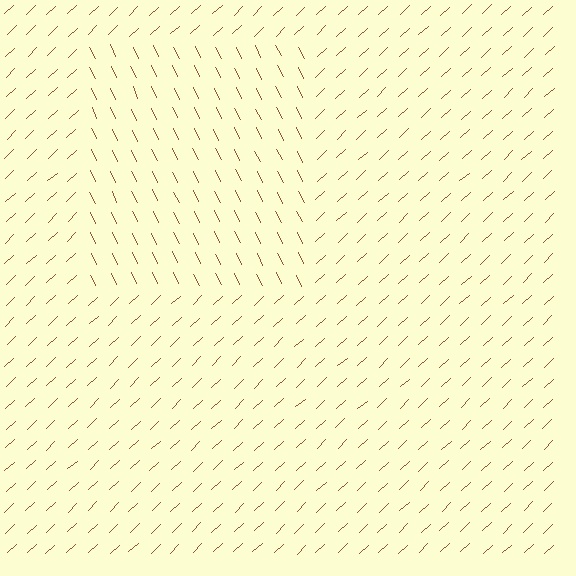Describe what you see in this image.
The image is filled with small brown line segments. A rectangle region in the image has lines oriented differently from the surrounding lines, creating a visible texture boundary.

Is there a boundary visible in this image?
Yes, there is a texture boundary formed by a change in line orientation.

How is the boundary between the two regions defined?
The boundary is defined purely by a change in line orientation (approximately 73 degrees difference). All lines are the same color and thickness.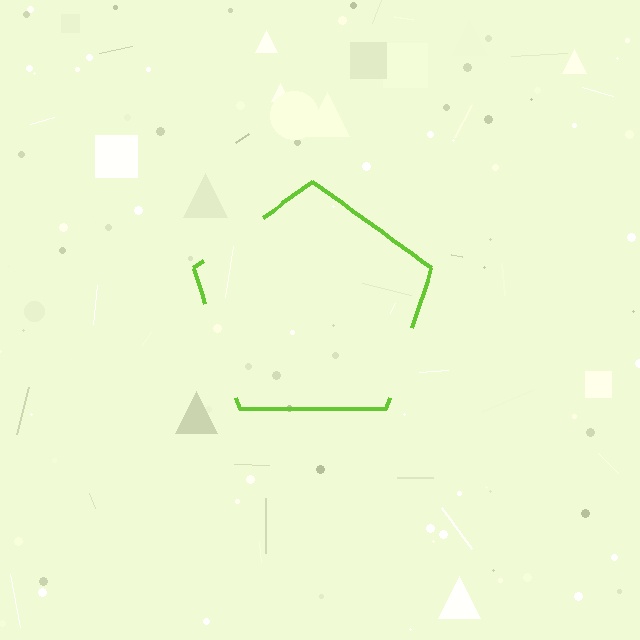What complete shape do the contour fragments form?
The contour fragments form a pentagon.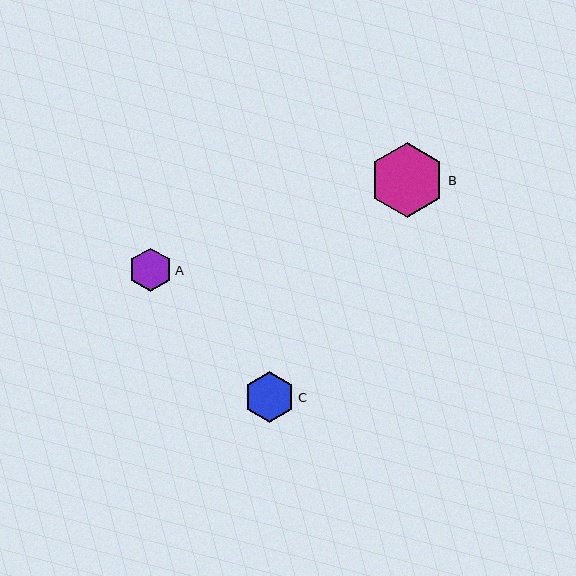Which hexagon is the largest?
Hexagon B is the largest with a size of approximately 76 pixels.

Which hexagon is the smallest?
Hexagon A is the smallest with a size of approximately 43 pixels.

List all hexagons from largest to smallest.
From largest to smallest: B, C, A.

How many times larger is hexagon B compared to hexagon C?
Hexagon B is approximately 1.5 times the size of hexagon C.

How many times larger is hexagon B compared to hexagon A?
Hexagon B is approximately 1.8 times the size of hexagon A.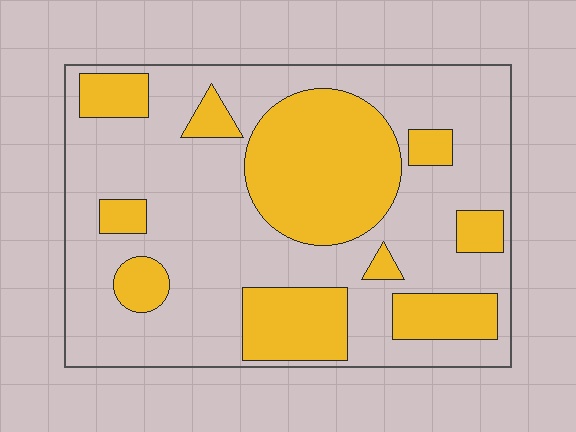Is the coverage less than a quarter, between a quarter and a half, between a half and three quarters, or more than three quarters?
Between a quarter and a half.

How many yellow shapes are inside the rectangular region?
10.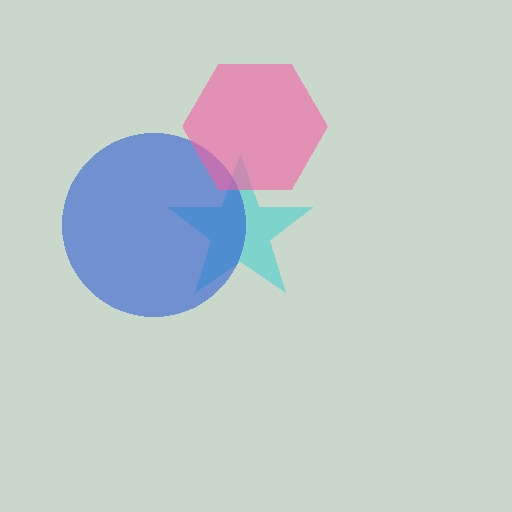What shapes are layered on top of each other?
The layered shapes are: a cyan star, a blue circle, a pink hexagon.